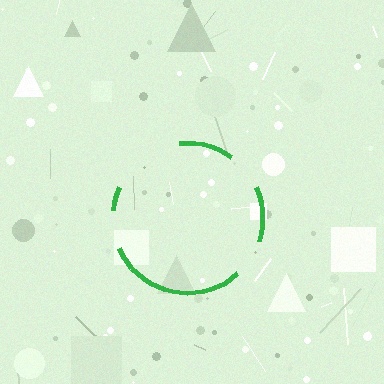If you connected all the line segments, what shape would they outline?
They would outline a circle.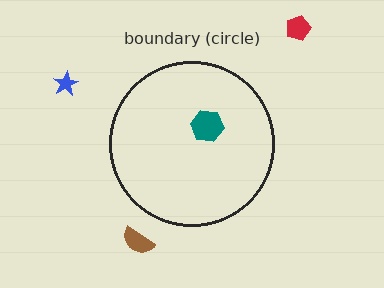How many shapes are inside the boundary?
1 inside, 3 outside.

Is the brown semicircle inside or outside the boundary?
Outside.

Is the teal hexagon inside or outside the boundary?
Inside.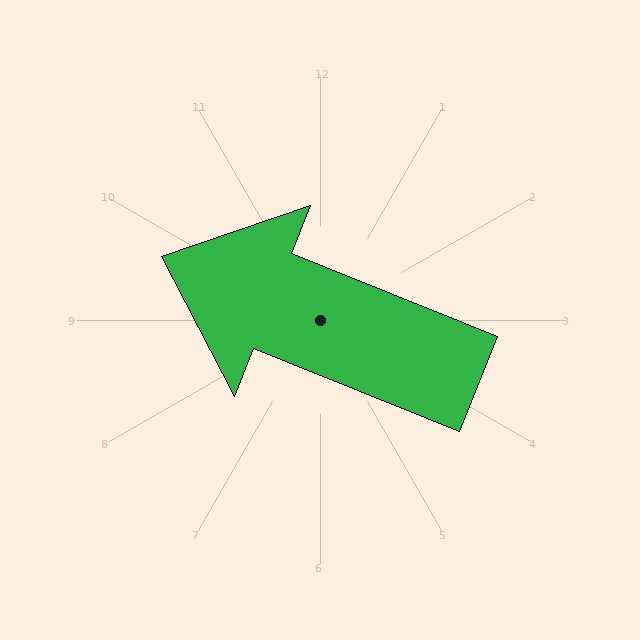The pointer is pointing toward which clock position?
Roughly 10 o'clock.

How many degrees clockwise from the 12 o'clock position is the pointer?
Approximately 292 degrees.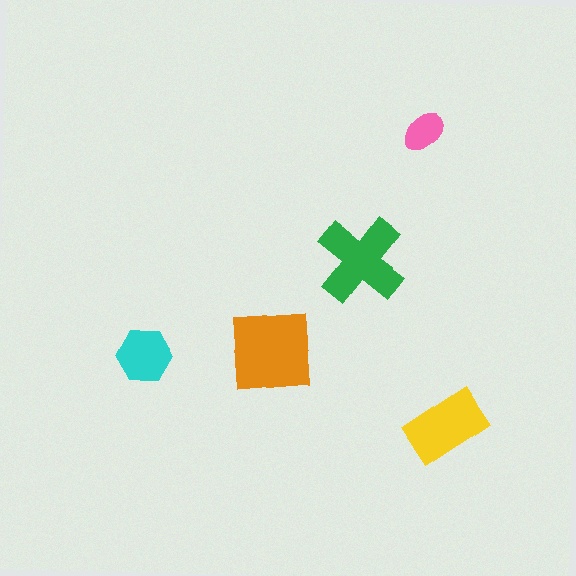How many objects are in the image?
There are 5 objects in the image.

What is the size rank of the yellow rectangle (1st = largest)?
3rd.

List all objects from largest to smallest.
The orange square, the green cross, the yellow rectangle, the cyan hexagon, the pink ellipse.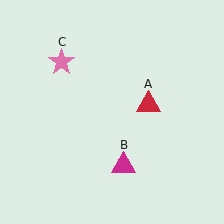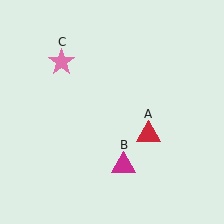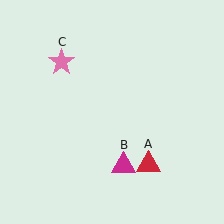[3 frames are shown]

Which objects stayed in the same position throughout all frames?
Magenta triangle (object B) and pink star (object C) remained stationary.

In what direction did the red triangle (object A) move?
The red triangle (object A) moved down.